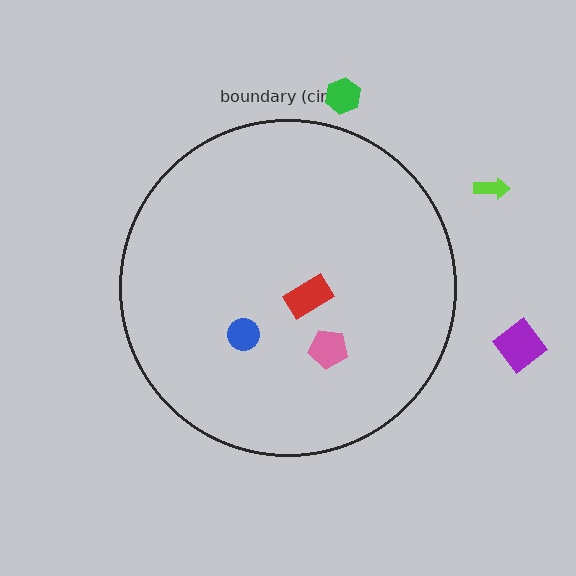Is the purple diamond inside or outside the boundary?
Outside.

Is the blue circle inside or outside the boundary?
Inside.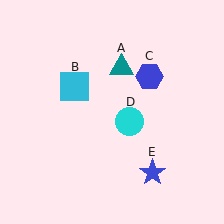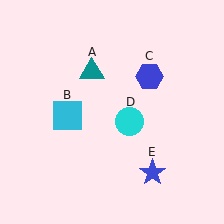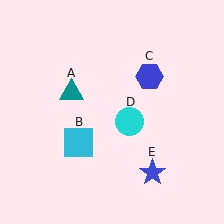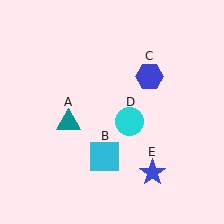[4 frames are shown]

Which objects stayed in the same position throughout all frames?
Blue hexagon (object C) and cyan circle (object D) and blue star (object E) remained stationary.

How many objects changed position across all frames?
2 objects changed position: teal triangle (object A), cyan square (object B).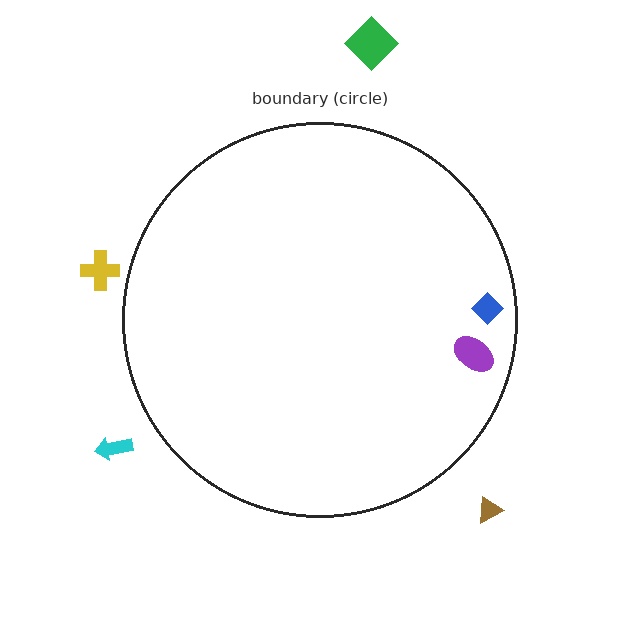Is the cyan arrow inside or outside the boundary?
Outside.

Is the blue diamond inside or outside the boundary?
Inside.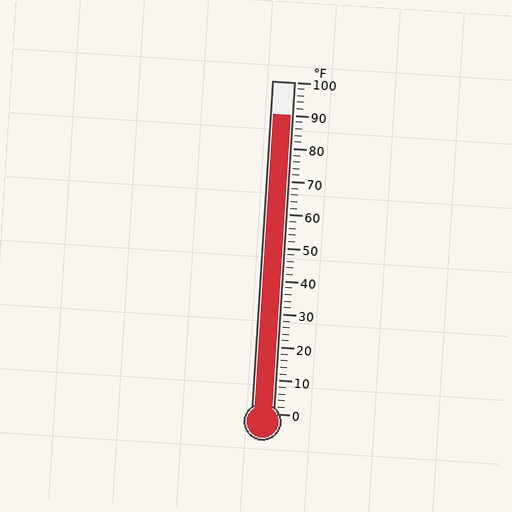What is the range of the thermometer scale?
The thermometer scale ranges from 0°F to 100°F.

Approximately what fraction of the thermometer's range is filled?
The thermometer is filled to approximately 90% of its range.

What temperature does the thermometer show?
The thermometer shows approximately 90°F.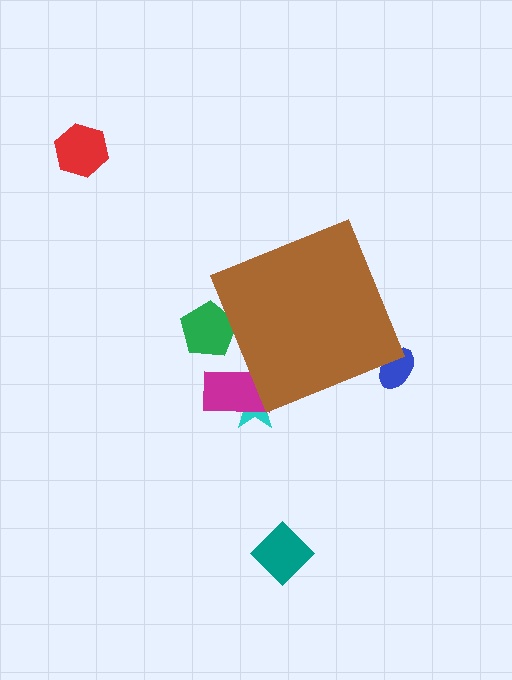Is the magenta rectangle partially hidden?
Yes, the magenta rectangle is partially hidden behind the brown diamond.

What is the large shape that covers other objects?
A brown diamond.